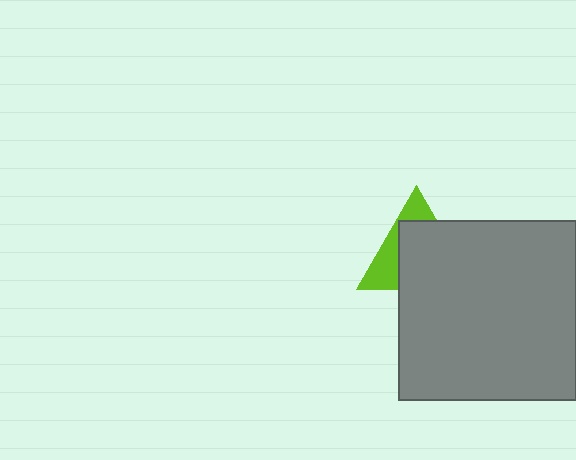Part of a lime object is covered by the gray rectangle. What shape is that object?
It is a triangle.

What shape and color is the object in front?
The object in front is a gray rectangle.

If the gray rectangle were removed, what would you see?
You would see the complete lime triangle.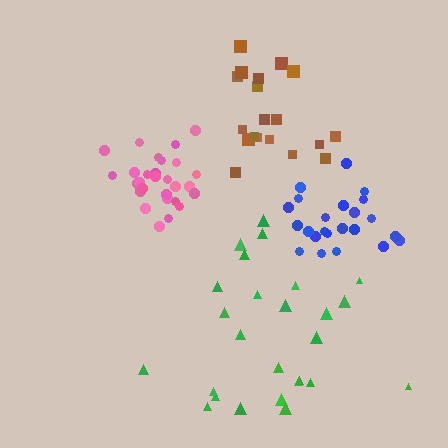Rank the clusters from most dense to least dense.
pink, blue, brown, green.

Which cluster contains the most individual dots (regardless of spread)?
Pink (29).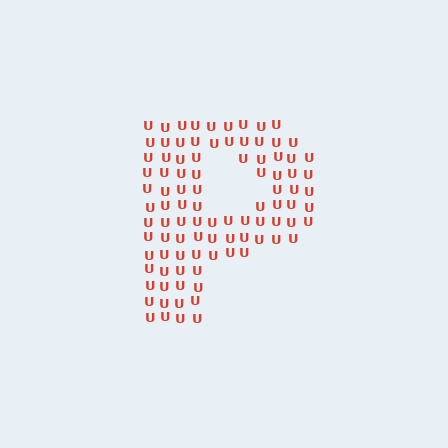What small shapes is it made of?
It is made of small letter U's.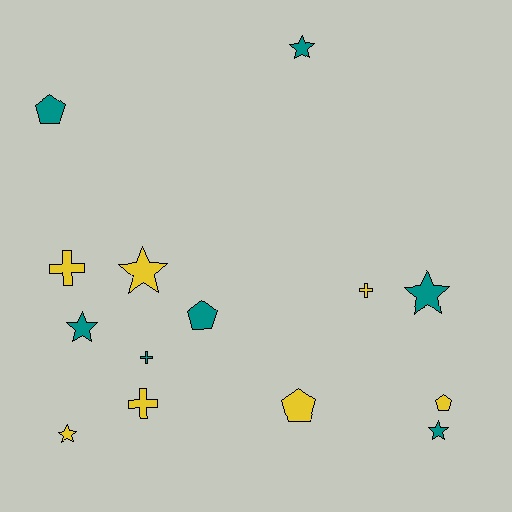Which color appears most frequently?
Yellow, with 7 objects.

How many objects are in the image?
There are 14 objects.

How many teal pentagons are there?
There are 2 teal pentagons.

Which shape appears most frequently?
Star, with 6 objects.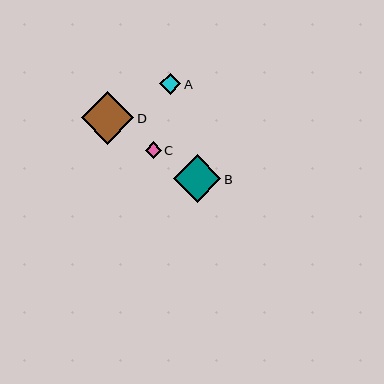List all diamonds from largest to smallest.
From largest to smallest: D, B, A, C.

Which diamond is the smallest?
Diamond C is the smallest with a size of approximately 16 pixels.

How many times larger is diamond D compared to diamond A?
Diamond D is approximately 2.4 times the size of diamond A.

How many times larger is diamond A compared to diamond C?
Diamond A is approximately 1.3 times the size of diamond C.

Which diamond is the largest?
Diamond D is the largest with a size of approximately 53 pixels.